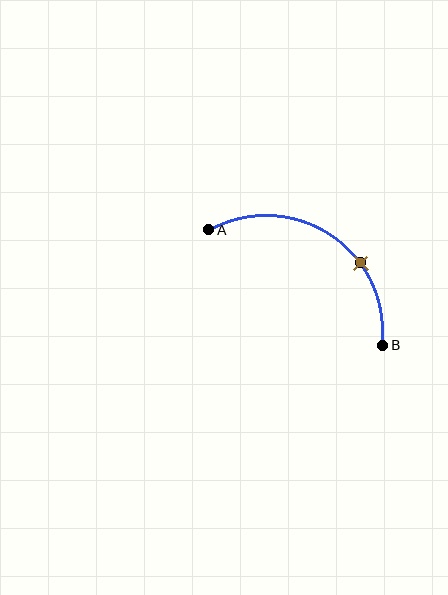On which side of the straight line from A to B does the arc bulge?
The arc bulges above the straight line connecting A and B.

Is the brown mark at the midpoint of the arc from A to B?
No. The brown mark lies on the arc but is closer to endpoint B. The arc midpoint would be at the point on the curve equidistant along the arc from both A and B.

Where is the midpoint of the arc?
The arc midpoint is the point on the curve farthest from the straight line joining A and B. It sits above that line.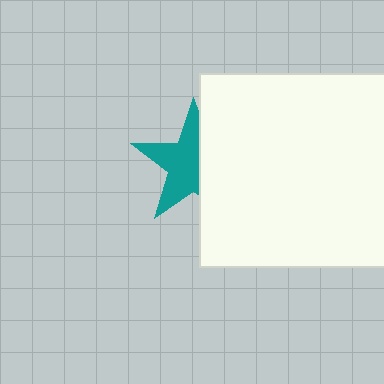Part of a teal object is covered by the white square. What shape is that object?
It is a star.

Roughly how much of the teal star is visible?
About half of it is visible (roughly 59%).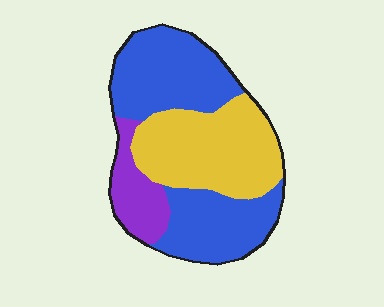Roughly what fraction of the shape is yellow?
Yellow covers 36% of the shape.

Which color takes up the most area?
Blue, at roughly 50%.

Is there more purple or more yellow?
Yellow.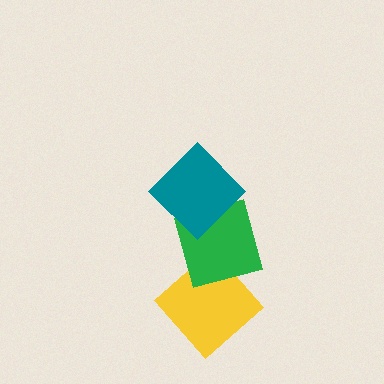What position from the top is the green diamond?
The green diamond is 2nd from the top.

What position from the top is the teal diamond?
The teal diamond is 1st from the top.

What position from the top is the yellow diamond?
The yellow diamond is 3rd from the top.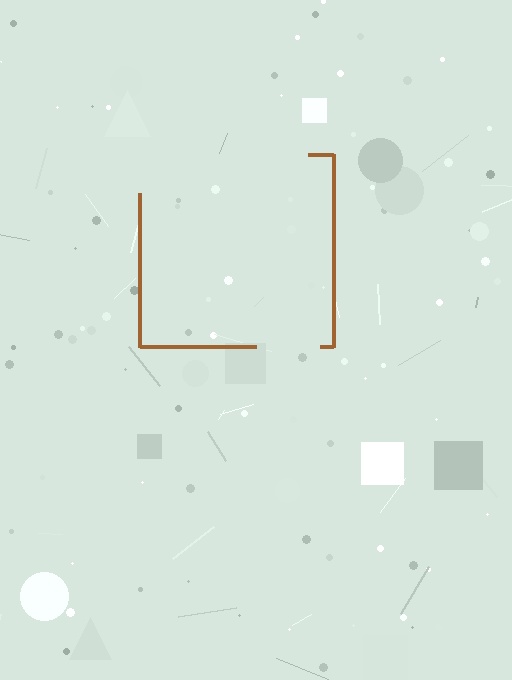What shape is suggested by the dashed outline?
The dashed outline suggests a square.